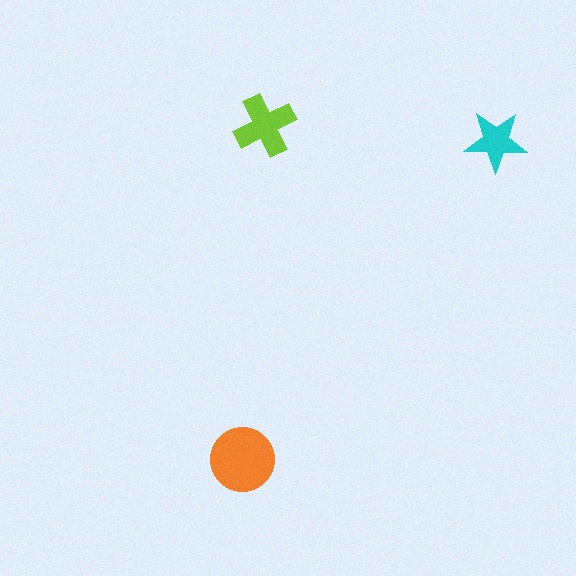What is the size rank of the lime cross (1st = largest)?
2nd.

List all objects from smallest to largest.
The cyan star, the lime cross, the orange circle.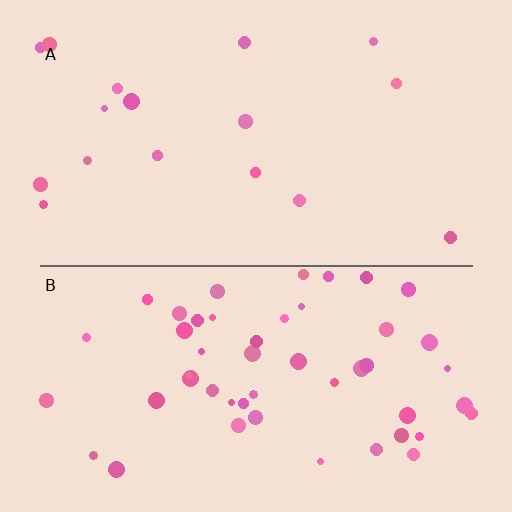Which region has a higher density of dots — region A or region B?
B (the bottom).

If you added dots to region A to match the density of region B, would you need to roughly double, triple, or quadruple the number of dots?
Approximately triple.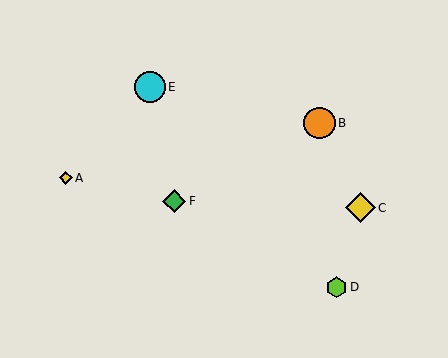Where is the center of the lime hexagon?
The center of the lime hexagon is at (337, 287).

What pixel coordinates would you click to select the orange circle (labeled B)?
Click at (320, 123) to select the orange circle B.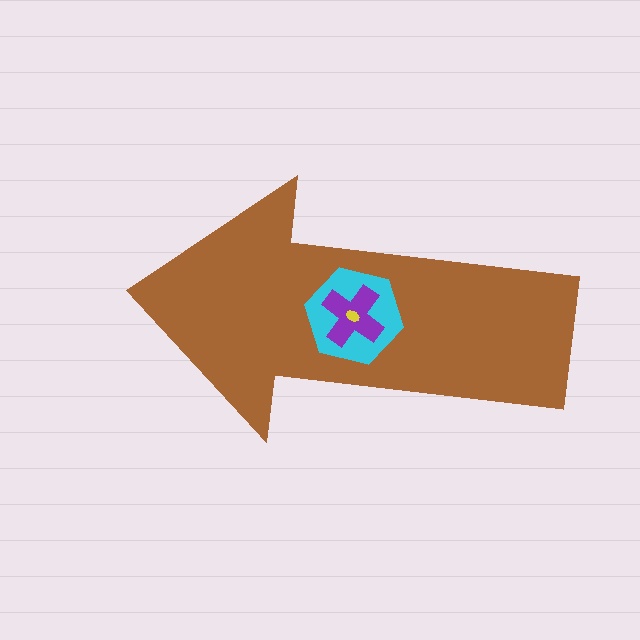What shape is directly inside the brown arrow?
The cyan hexagon.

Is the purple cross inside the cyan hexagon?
Yes.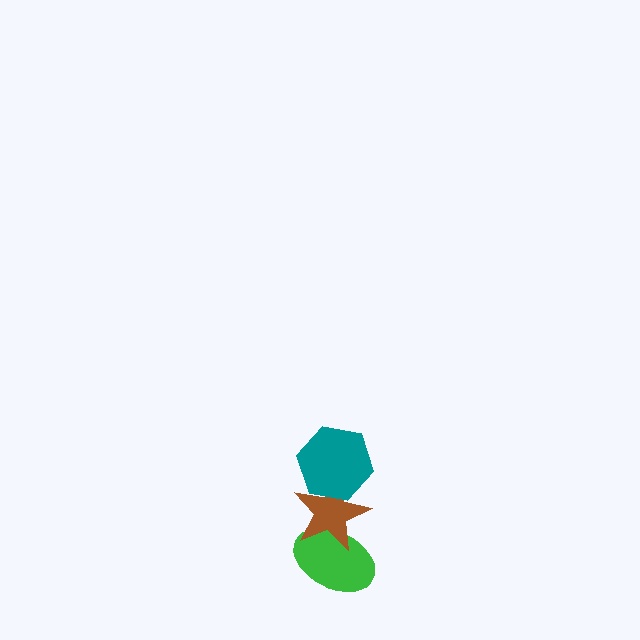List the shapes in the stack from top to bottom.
From top to bottom: the teal hexagon, the brown star, the green ellipse.